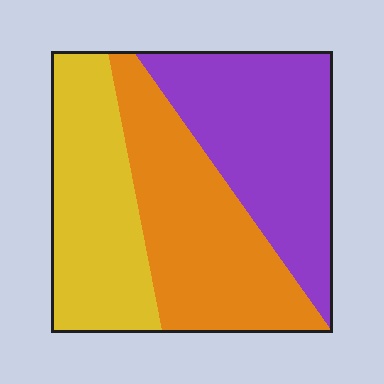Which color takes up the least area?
Yellow, at roughly 30%.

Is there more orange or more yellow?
Orange.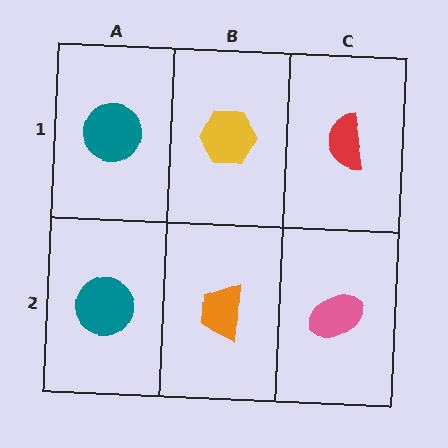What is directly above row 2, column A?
A teal circle.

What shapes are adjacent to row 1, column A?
A teal circle (row 2, column A), a yellow hexagon (row 1, column B).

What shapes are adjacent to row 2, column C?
A red semicircle (row 1, column C), an orange trapezoid (row 2, column B).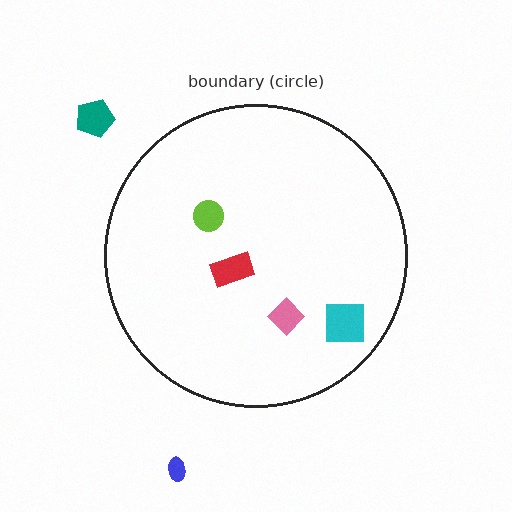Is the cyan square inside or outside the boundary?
Inside.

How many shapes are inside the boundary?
4 inside, 2 outside.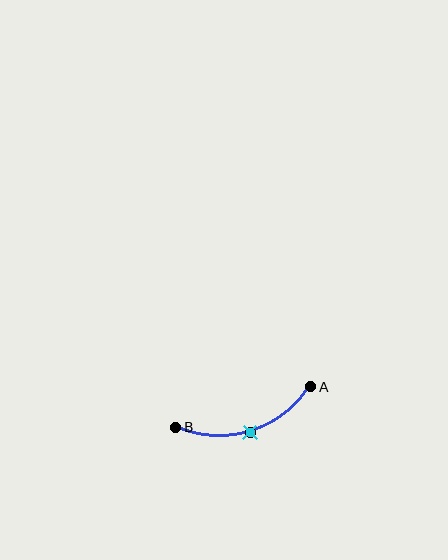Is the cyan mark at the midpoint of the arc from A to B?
Yes. The cyan mark lies on the arc at equal arc-length from both A and B — it is the arc midpoint.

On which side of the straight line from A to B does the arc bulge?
The arc bulges below the straight line connecting A and B.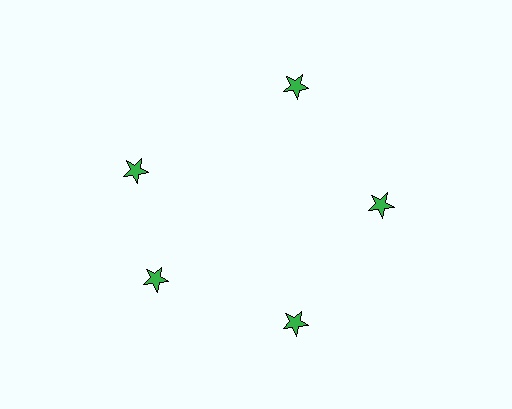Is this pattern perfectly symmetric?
No. The 5 green stars are arranged in a ring, but one element near the 10 o'clock position is rotated out of alignment along the ring, breaking the 5-fold rotational symmetry.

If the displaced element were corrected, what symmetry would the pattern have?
It would have 5-fold rotational symmetry — the pattern would map onto itself every 72 degrees.